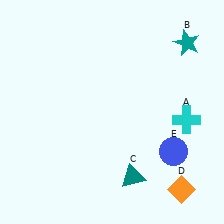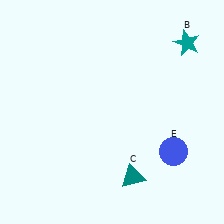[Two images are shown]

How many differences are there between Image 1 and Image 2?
There are 2 differences between the two images.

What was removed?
The cyan cross (A), the orange diamond (D) were removed in Image 2.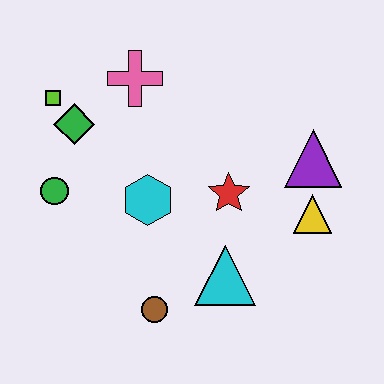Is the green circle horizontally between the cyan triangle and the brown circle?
No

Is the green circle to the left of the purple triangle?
Yes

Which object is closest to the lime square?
The green diamond is closest to the lime square.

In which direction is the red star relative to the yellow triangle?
The red star is to the left of the yellow triangle.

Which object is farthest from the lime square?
The yellow triangle is farthest from the lime square.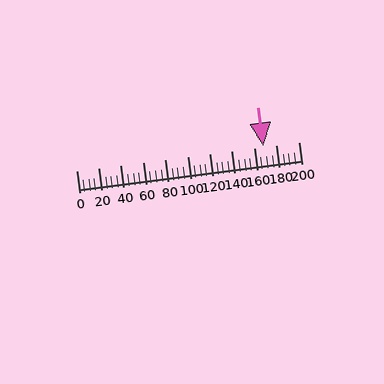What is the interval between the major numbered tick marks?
The major tick marks are spaced 20 units apart.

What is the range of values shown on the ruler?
The ruler shows values from 0 to 200.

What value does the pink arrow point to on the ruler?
The pink arrow points to approximately 168.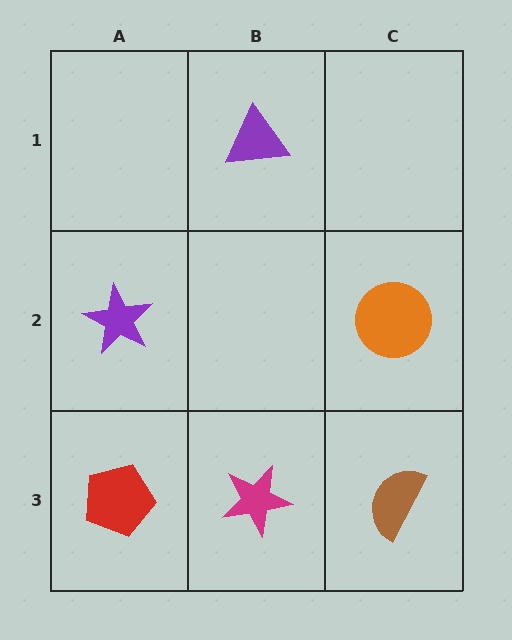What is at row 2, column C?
An orange circle.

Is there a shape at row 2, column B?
No, that cell is empty.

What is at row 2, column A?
A purple star.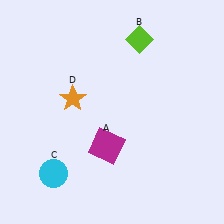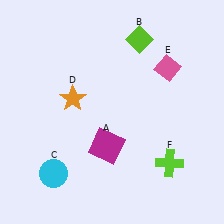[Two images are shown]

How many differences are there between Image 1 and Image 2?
There are 2 differences between the two images.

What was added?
A pink diamond (E), a lime cross (F) were added in Image 2.